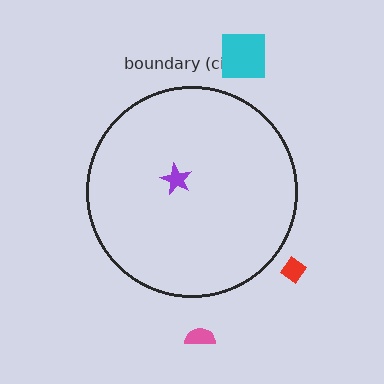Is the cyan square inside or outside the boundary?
Outside.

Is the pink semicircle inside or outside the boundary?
Outside.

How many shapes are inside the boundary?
1 inside, 3 outside.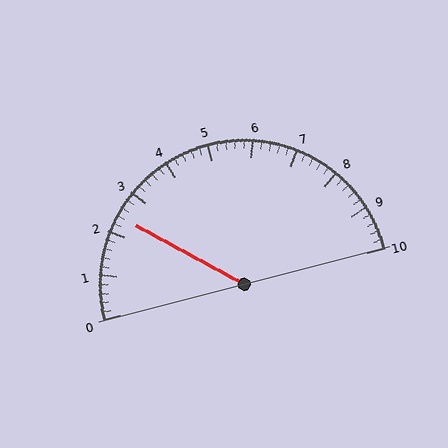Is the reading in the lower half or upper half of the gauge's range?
The reading is in the lower half of the range (0 to 10).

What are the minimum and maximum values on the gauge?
The gauge ranges from 0 to 10.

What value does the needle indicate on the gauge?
The needle indicates approximately 2.4.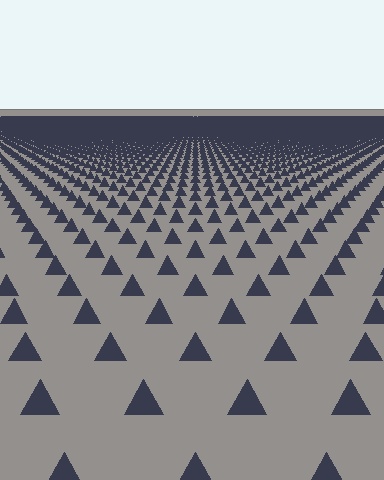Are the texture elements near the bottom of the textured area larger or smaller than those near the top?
Larger. Near the bottom, elements are closer to the viewer and appear at a bigger on-screen size.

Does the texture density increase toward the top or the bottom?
Density increases toward the top.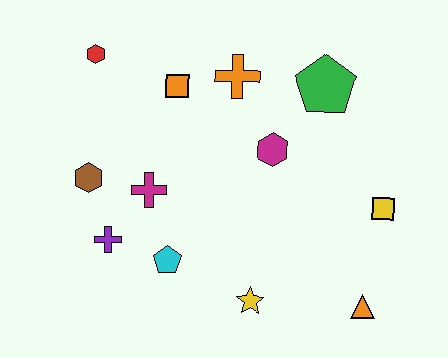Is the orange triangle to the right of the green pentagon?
Yes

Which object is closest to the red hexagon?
The orange square is closest to the red hexagon.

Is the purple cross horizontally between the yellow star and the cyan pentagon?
No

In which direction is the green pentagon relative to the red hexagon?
The green pentagon is to the right of the red hexagon.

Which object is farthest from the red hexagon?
The orange triangle is farthest from the red hexagon.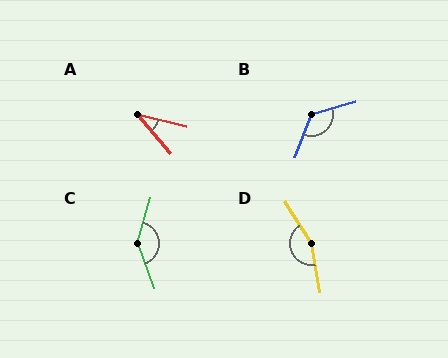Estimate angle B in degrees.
Approximately 127 degrees.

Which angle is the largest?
D, at approximately 157 degrees.